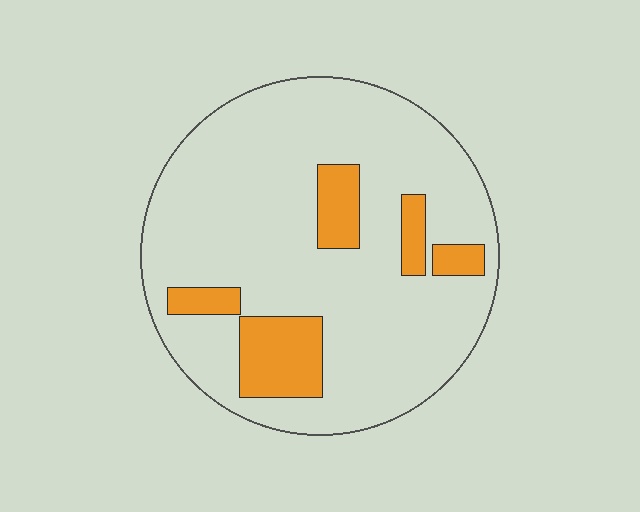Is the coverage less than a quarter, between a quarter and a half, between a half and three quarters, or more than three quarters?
Less than a quarter.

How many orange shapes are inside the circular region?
5.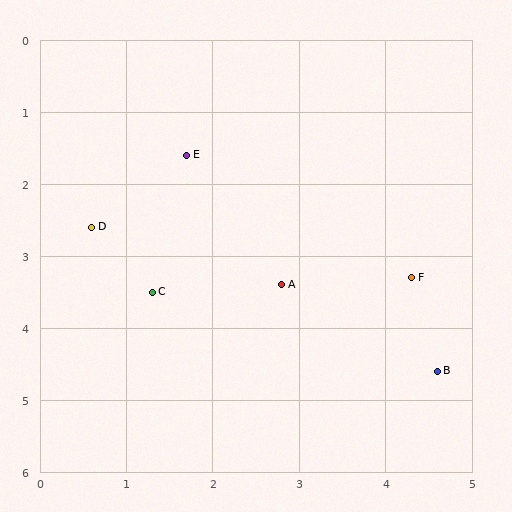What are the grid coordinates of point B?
Point B is at approximately (4.6, 4.6).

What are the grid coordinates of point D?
Point D is at approximately (0.6, 2.6).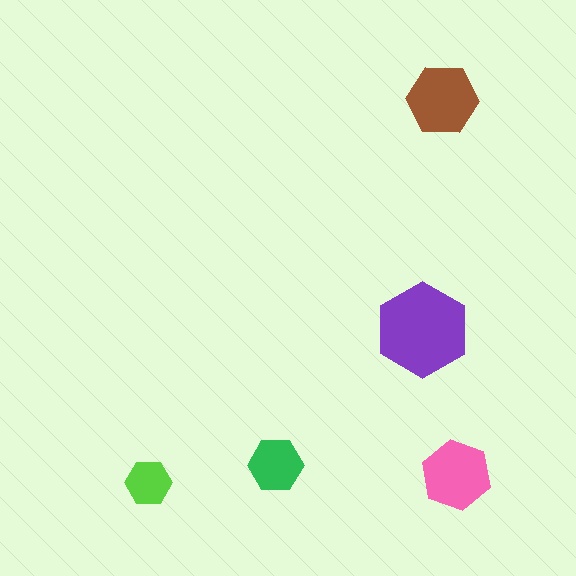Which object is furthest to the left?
The lime hexagon is leftmost.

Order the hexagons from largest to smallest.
the purple one, the brown one, the pink one, the green one, the lime one.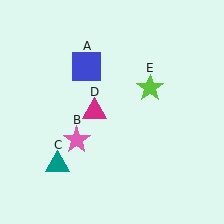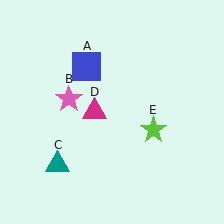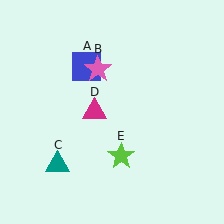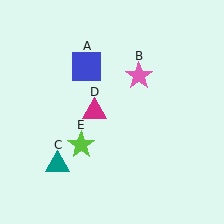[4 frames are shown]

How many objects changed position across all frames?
2 objects changed position: pink star (object B), lime star (object E).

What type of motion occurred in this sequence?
The pink star (object B), lime star (object E) rotated clockwise around the center of the scene.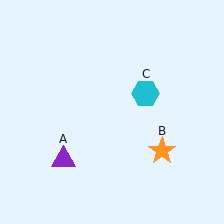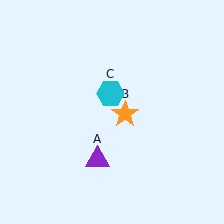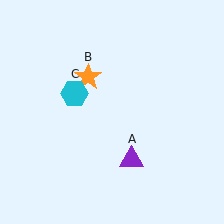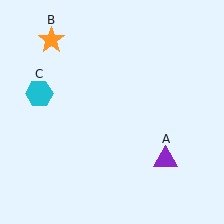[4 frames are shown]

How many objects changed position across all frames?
3 objects changed position: purple triangle (object A), orange star (object B), cyan hexagon (object C).